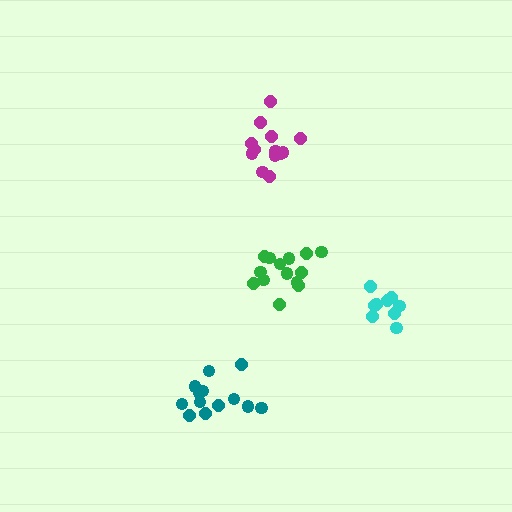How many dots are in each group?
Group 1: 13 dots, Group 2: 14 dots, Group 3: 9 dots, Group 4: 13 dots (49 total).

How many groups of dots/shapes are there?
There are 4 groups.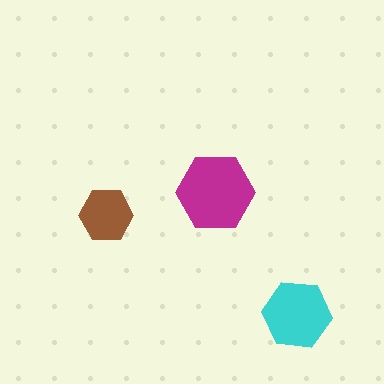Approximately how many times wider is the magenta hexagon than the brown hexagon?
About 1.5 times wider.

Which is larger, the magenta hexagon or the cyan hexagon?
The magenta one.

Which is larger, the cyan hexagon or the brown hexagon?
The cyan one.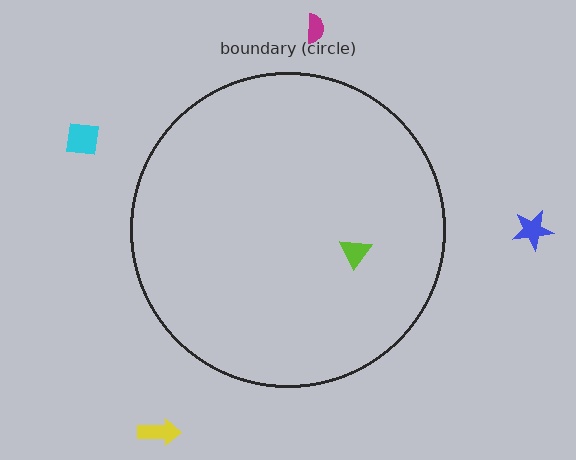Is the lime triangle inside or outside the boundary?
Inside.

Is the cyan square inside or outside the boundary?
Outside.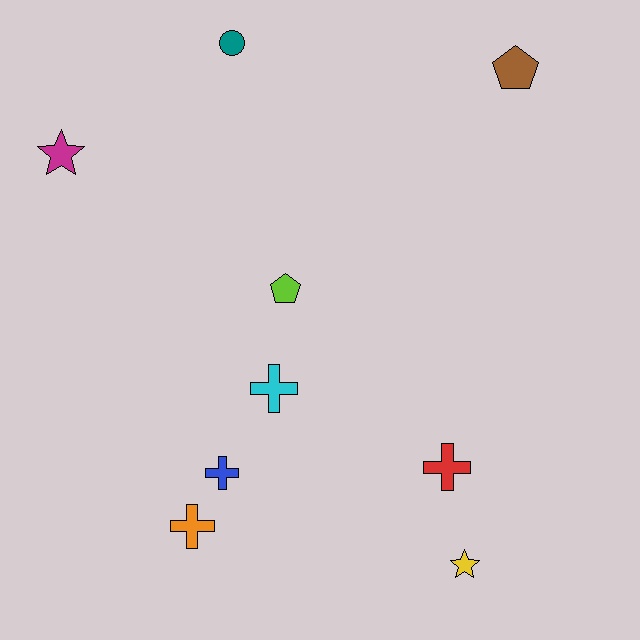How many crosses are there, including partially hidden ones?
There are 4 crosses.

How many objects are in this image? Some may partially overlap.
There are 9 objects.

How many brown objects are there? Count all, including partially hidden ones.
There is 1 brown object.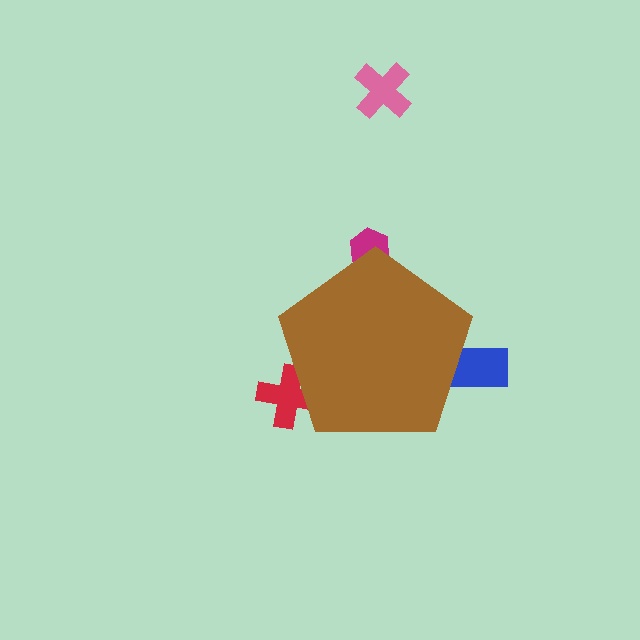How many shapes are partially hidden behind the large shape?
3 shapes are partially hidden.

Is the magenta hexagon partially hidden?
Yes, the magenta hexagon is partially hidden behind the brown pentagon.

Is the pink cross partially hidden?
No, the pink cross is fully visible.